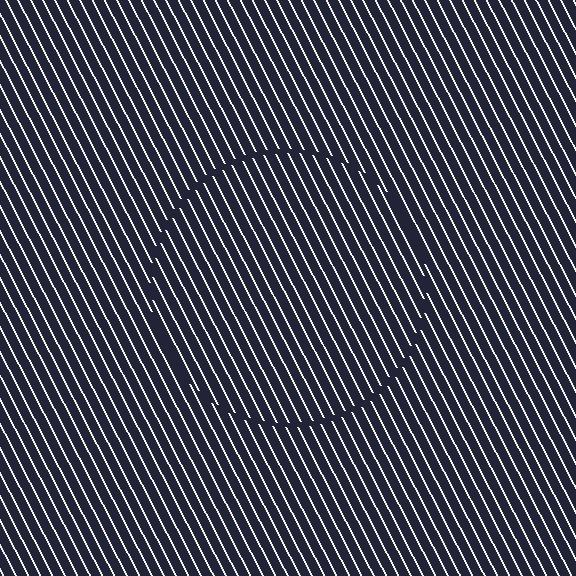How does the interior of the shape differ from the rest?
The interior of the shape contains the same grating, shifted by half a period — the contour is defined by the phase discontinuity where line-ends from the inner and outer gratings abut.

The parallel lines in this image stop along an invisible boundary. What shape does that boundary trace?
An illusory circle. The interior of the shape contains the same grating, shifted by half a period — the contour is defined by the phase discontinuity where line-ends from the inner and outer gratings abut.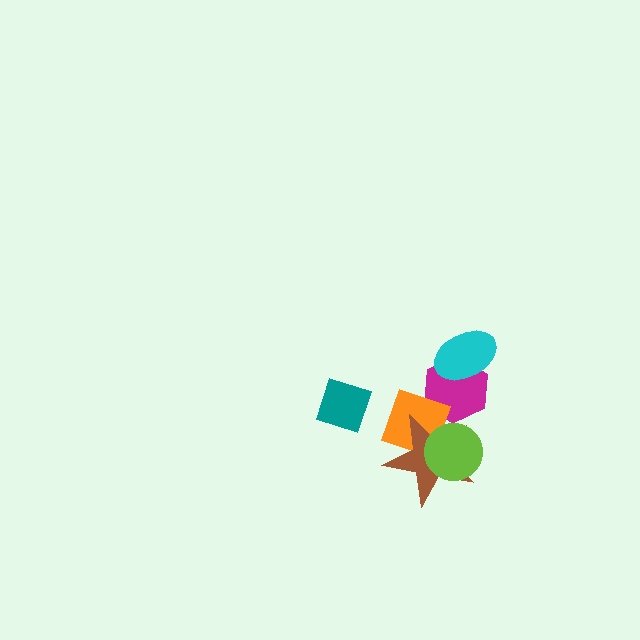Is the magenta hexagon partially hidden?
Yes, it is partially covered by another shape.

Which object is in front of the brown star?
The lime circle is in front of the brown star.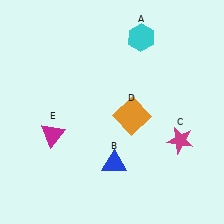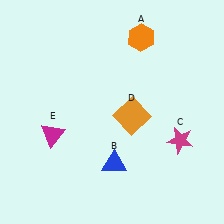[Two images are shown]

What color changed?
The hexagon (A) changed from cyan in Image 1 to orange in Image 2.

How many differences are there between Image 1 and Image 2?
There is 1 difference between the two images.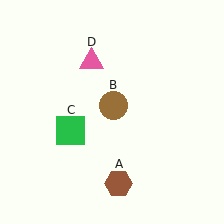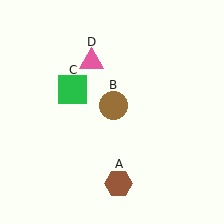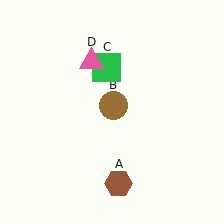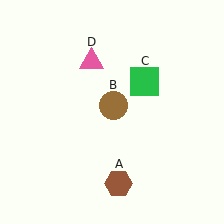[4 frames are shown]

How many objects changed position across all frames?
1 object changed position: green square (object C).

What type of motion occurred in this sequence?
The green square (object C) rotated clockwise around the center of the scene.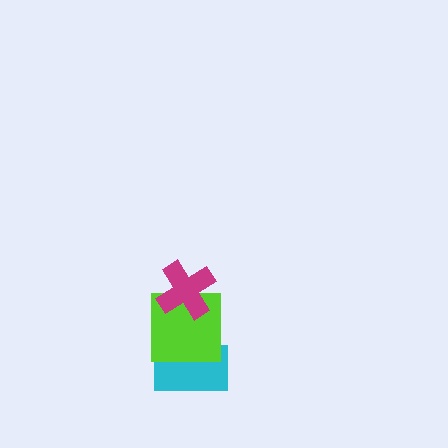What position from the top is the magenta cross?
The magenta cross is 1st from the top.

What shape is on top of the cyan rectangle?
The lime square is on top of the cyan rectangle.